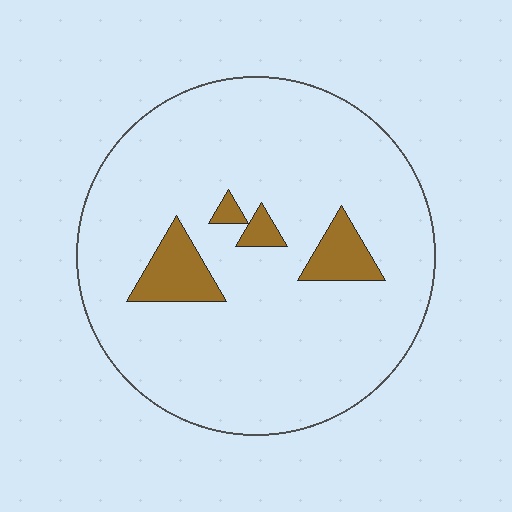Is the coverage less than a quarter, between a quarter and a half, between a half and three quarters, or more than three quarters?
Less than a quarter.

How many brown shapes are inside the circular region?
4.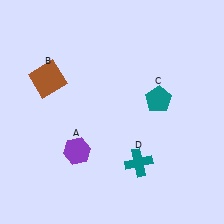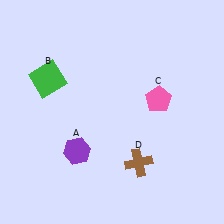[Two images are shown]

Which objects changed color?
B changed from brown to green. C changed from teal to pink. D changed from teal to brown.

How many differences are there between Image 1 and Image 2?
There are 3 differences between the two images.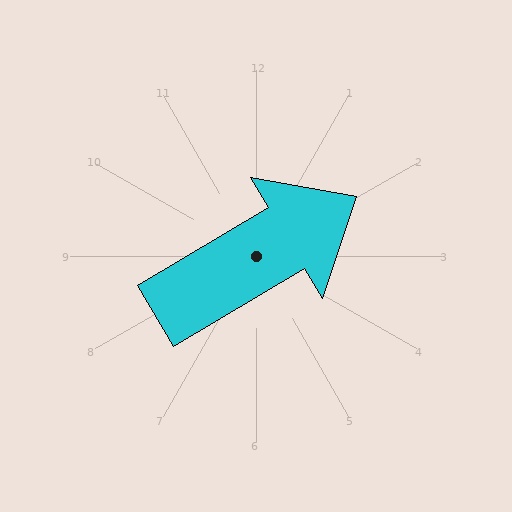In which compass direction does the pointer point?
Northeast.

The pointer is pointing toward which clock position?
Roughly 2 o'clock.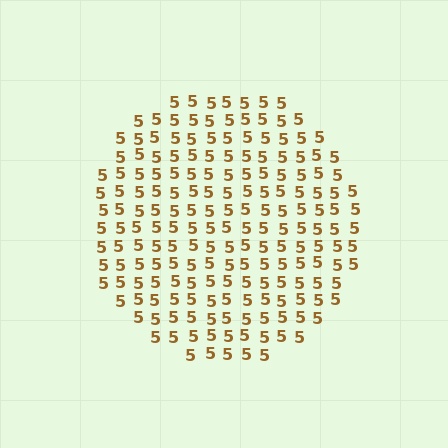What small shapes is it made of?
It is made of small digit 5's.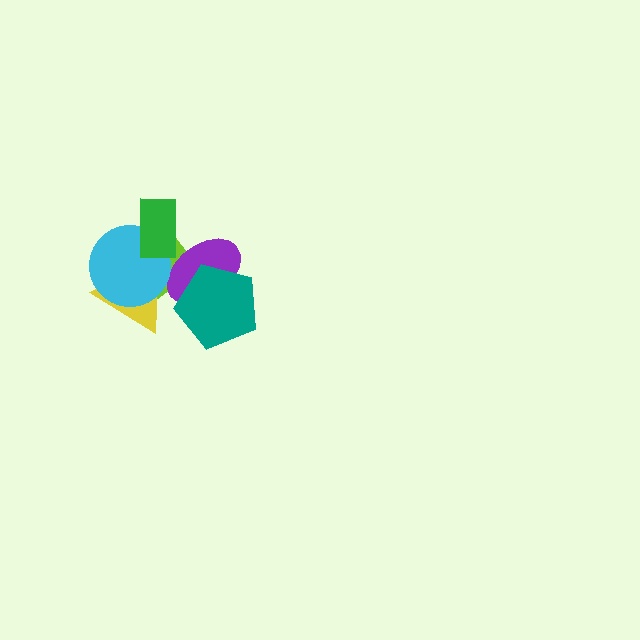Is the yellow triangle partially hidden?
Yes, it is partially covered by another shape.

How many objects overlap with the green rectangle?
3 objects overlap with the green rectangle.